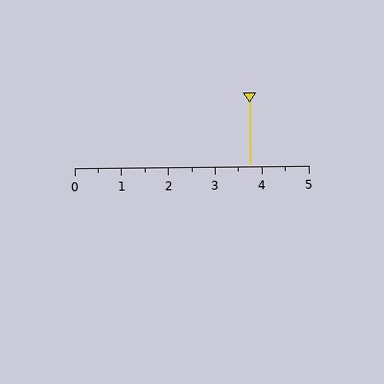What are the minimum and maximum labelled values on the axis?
The axis runs from 0 to 5.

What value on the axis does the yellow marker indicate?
The marker indicates approximately 3.8.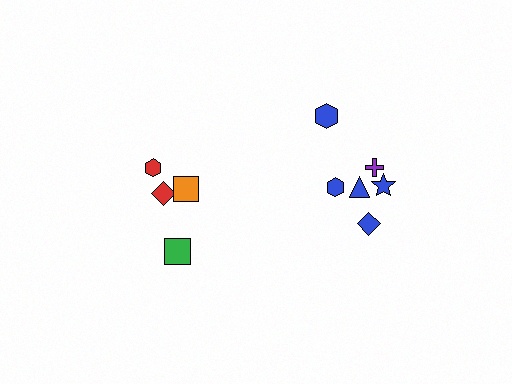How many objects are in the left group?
There are 4 objects.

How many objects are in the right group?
There are 6 objects.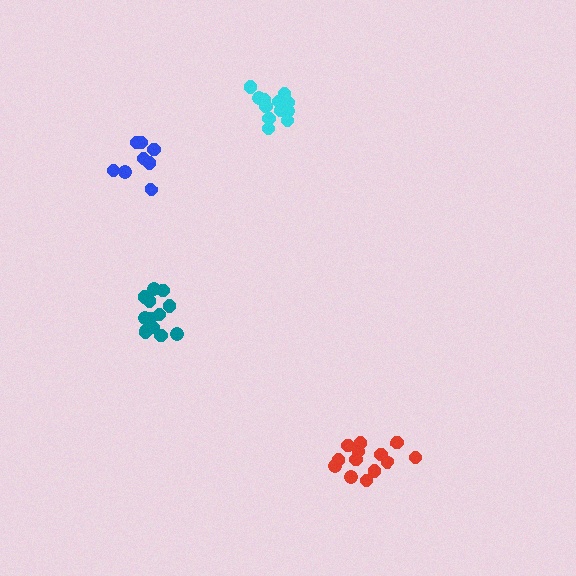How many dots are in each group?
Group 1: 13 dots, Group 2: 12 dots, Group 3: 13 dots, Group 4: 8 dots (46 total).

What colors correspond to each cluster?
The clusters are colored: red, cyan, teal, blue.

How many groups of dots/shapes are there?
There are 4 groups.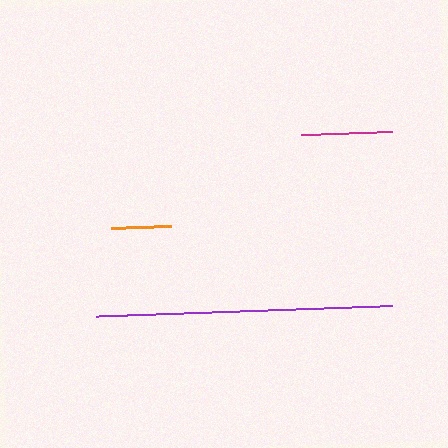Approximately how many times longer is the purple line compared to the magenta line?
The purple line is approximately 3.3 times the length of the magenta line.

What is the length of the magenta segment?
The magenta segment is approximately 90 pixels long.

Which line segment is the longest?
The purple line is the longest at approximately 297 pixels.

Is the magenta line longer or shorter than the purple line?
The purple line is longer than the magenta line.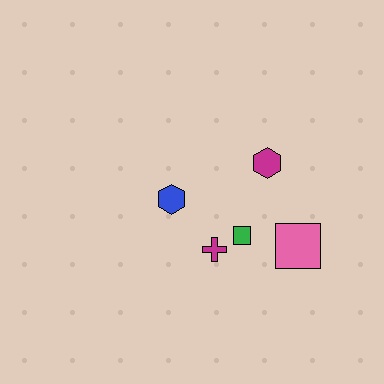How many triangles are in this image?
There are no triangles.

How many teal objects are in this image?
There are no teal objects.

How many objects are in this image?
There are 5 objects.